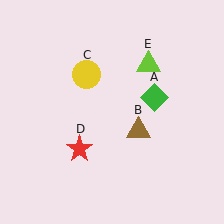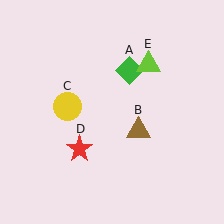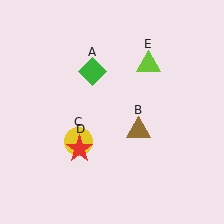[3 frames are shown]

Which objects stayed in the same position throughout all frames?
Brown triangle (object B) and red star (object D) and lime triangle (object E) remained stationary.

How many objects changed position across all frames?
2 objects changed position: green diamond (object A), yellow circle (object C).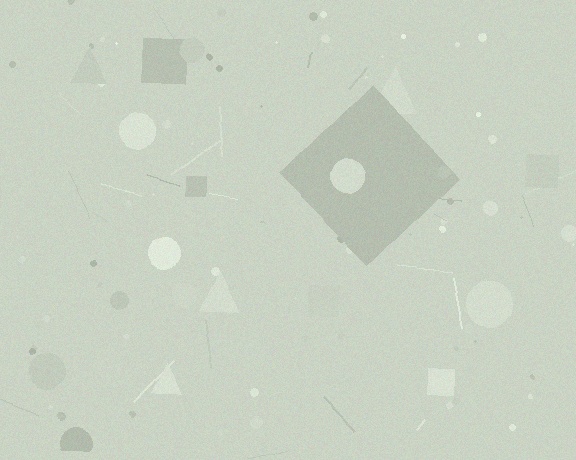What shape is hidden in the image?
A diamond is hidden in the image.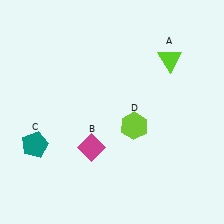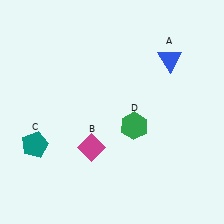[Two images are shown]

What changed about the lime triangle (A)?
In Image 1, A is lime. In Image 2, it changed to blue.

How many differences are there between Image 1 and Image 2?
There are 2 differences between the two images.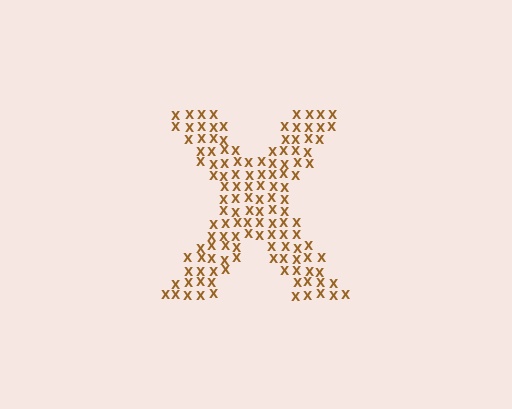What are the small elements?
The small elements are letter X's.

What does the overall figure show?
The overall figure shows the letter X.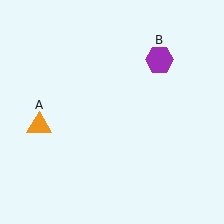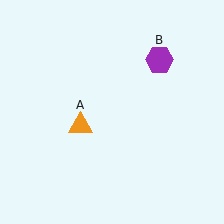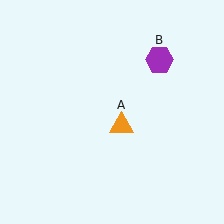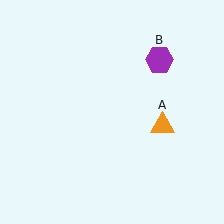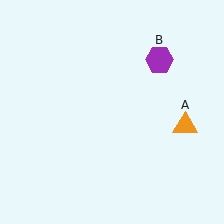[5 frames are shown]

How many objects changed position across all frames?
1 object changed position: orange triangle (object A).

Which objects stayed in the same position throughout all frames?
Purple hexagon (object B) remained stationary.